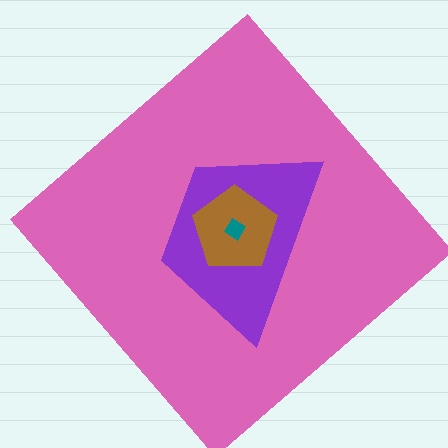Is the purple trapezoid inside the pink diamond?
Yes.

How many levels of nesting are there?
4.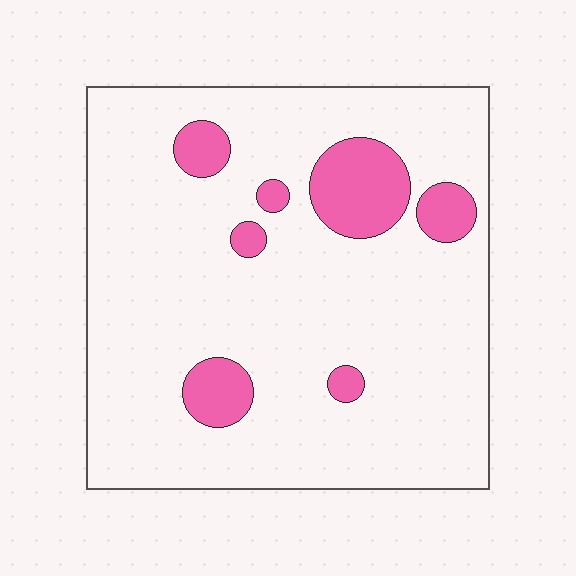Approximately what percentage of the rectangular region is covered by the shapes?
Approximately 15%.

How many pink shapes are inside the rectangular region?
7.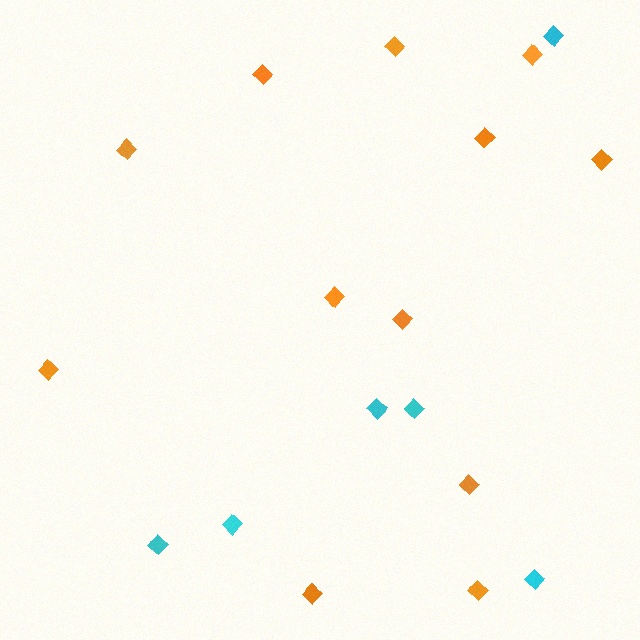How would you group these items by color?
There are 2 groups: one group of orange diamonds (12) and one group of cyan diamonds (6).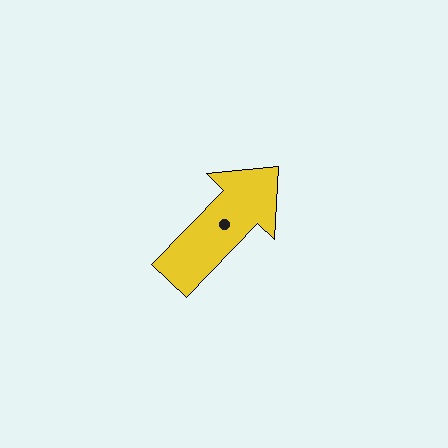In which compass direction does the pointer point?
Northeast.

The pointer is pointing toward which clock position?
Roughly 1 o'clock.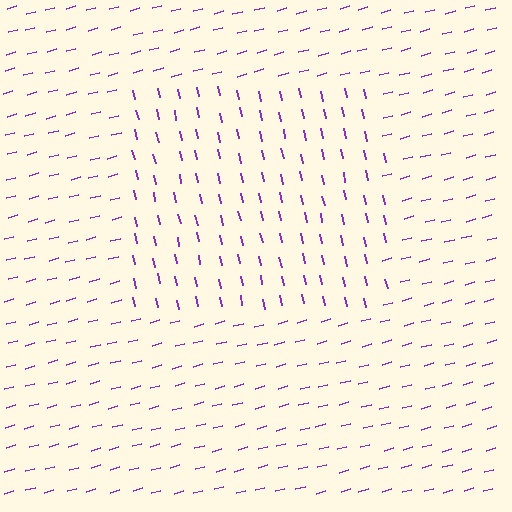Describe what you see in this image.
The image is filled with small purple line segments. A rectangle region in the image has lines oriented differently from the surrounding lines, creating a visible texture boundary.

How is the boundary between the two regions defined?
The boundary is defined purely by a change in line orientation (approximately 87 degrees difference). All lines are the same color and thickness.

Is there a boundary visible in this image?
Yes, there is a texture boundary formed by a change in line orientation.